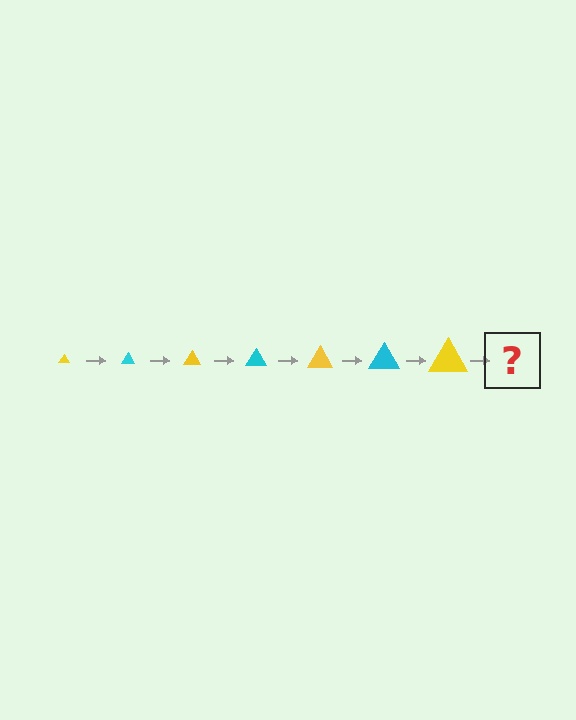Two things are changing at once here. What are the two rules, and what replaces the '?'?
The two rules are that the triangle grows larger each step and the color cycles through yellow and cyan. The '?' should be a cyan triangle, larger than the previous one.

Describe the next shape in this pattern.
It should be a cyan triangle, larger than the previous one.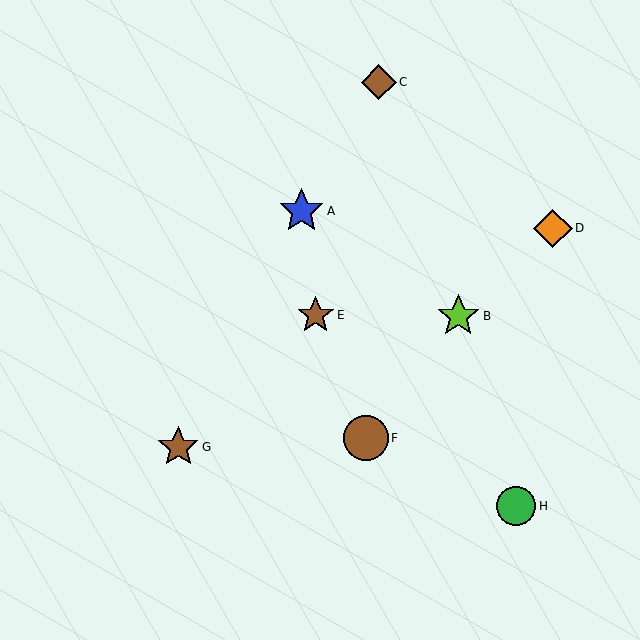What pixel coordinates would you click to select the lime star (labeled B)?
Click at (458, 316) to select the lime star B.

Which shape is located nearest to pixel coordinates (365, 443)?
The brown circle (labeled F) at (366, 438) is nearest to that location.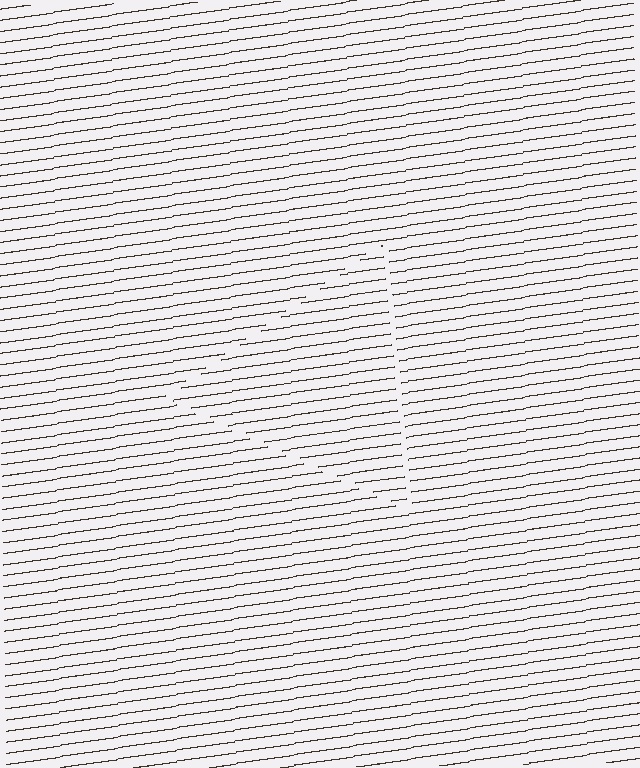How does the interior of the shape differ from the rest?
The interior of the shape contains the same grating, shifted by half a period — the contour is defined by the phase discontinuity where line-ends from the inner and outer gratings abut.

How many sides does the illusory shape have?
3 sides — the line-ends trace a triangle.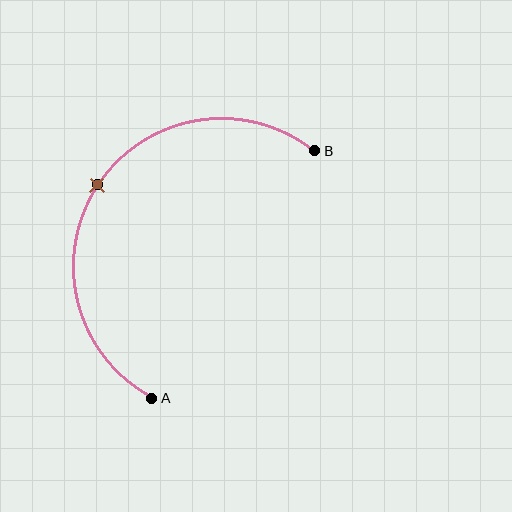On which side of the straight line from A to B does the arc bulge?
The arc bulges to the left of the straight line connecting A and B.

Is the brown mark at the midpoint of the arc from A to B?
Yes. The brown mark lies on the arc at equal arc-length from both A and B — it is the arc midpoint.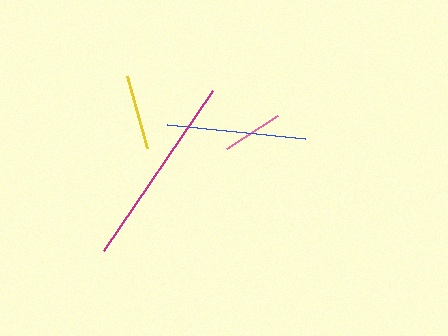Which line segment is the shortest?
The pink line is the shortest at approximately 60 pixels.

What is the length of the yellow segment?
The yellow segment is approximately 75 pixels long.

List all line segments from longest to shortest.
From longest to shortest: magenta, blue, yellow, pink.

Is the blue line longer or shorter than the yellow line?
The blue line is longer than the yellow line.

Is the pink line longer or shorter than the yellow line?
The yellow line is longer than the pink line.